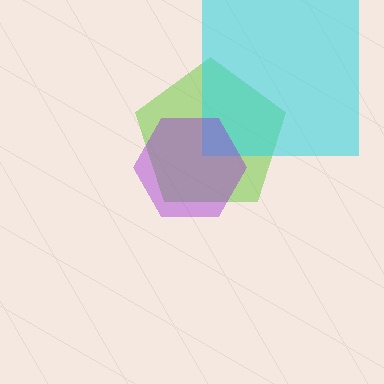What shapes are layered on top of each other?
The layered shapes are: a lime pentagon, a cyan square, a purple hexagon.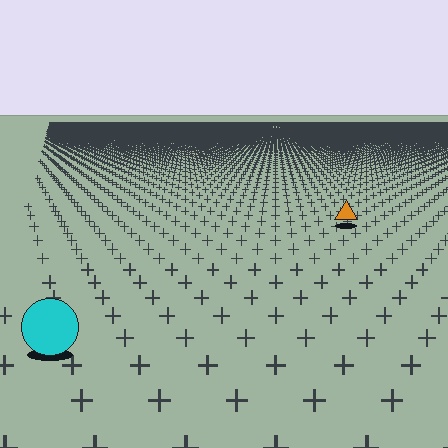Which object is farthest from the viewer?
The orange triangle is farthest from the viewer. It appears smaller and the ground texture around it is denser.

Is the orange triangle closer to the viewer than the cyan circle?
No. The cyan circle is closer — you can tell from the texture gradient: the ground texture is coarser near it.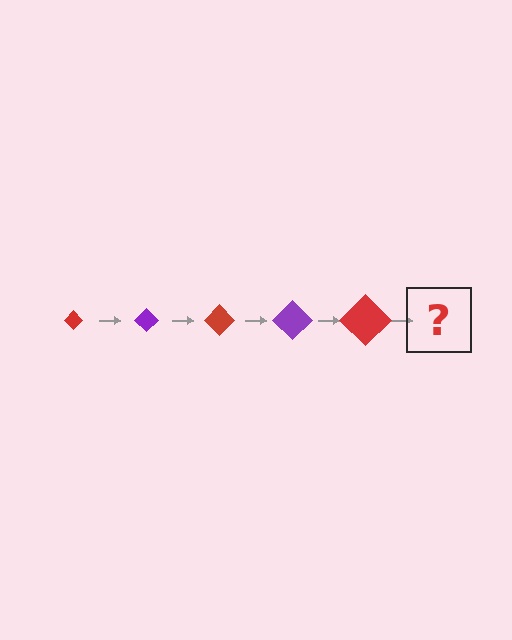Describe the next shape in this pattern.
It should be a purple diamond, larger than the previous one.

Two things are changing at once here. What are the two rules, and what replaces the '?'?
The two rules are that the diamond grows larger each step and the color cycles through red and purple. The '?' should be a purple diamond, larger than the previous one.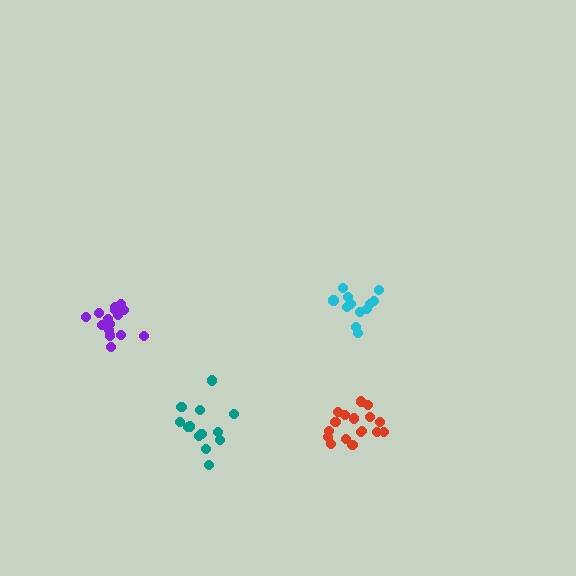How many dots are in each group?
Group 1: 17 dots, Group 2: 12 dots, Group 3: 17 dots, Group 4: 13 dots (59 total).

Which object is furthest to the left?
The purple cluster is leftmost.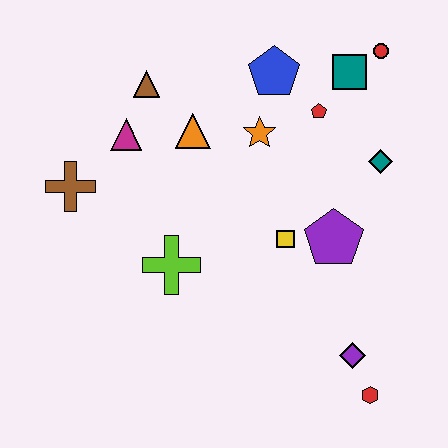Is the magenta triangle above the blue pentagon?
No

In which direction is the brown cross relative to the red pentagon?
The brown cross is to the left of the red pentagon.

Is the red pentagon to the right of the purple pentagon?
No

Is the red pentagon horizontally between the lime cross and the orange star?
No